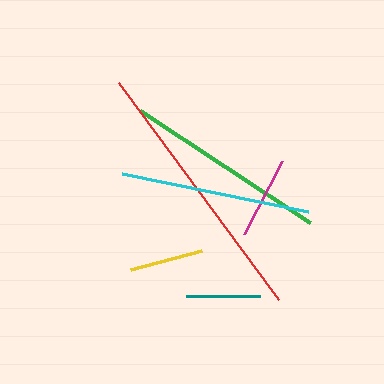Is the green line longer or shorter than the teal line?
The green line is longer than the teal line.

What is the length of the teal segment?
The teal segment is approximately 73 pixels long.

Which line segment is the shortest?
The yellow line is the shortest at approximately 73 pixels.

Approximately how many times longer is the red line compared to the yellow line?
The red line is approximately 3.7 times the length of the yellow line.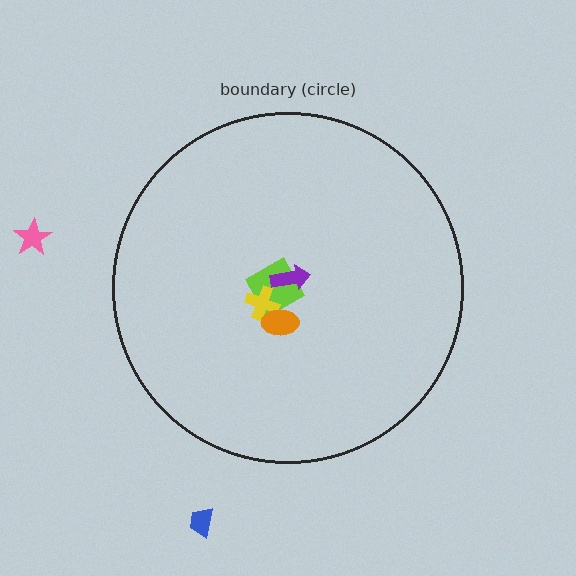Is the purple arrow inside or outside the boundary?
Inside.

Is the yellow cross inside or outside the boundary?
Inside.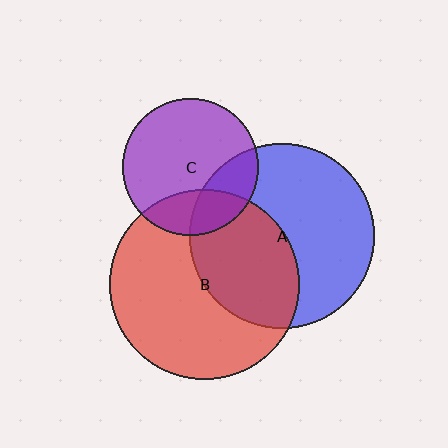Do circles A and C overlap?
Yes.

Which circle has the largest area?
Circle B (red).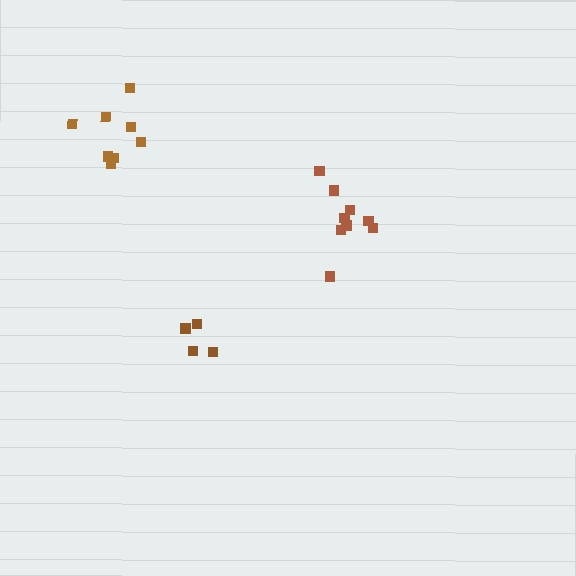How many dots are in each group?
Group 1: 8 dots, Group 2: 5 dots, Group 3: 10 dots (23 total).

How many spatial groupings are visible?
There are 3 spatial groupings.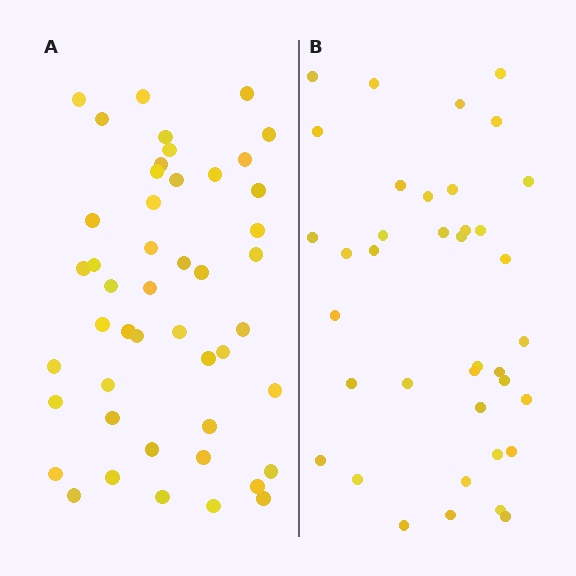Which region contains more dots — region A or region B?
Region A (the left region) has more dots.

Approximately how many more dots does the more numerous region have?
Region A has roughly 8 or so more dots than region B.